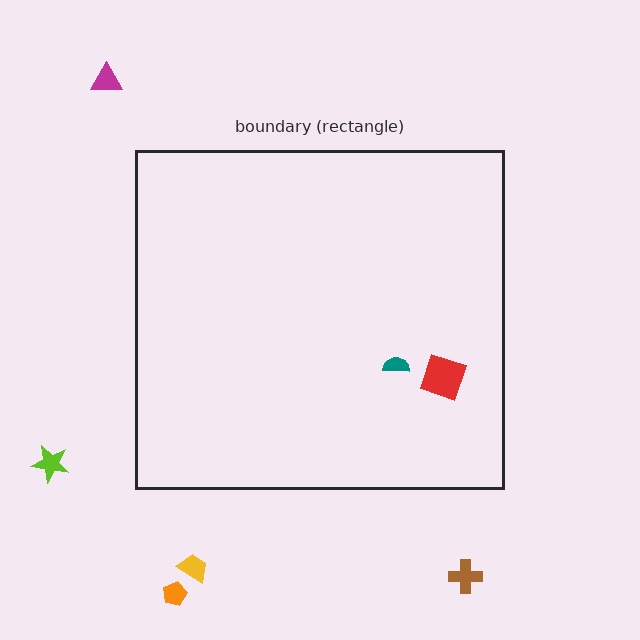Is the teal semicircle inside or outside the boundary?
Inside.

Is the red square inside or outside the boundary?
Inside.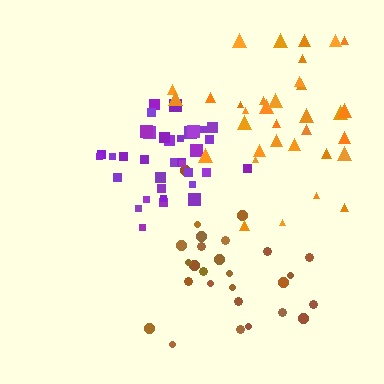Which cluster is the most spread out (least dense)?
Orange.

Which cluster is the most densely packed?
Purple.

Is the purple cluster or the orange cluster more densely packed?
Purple.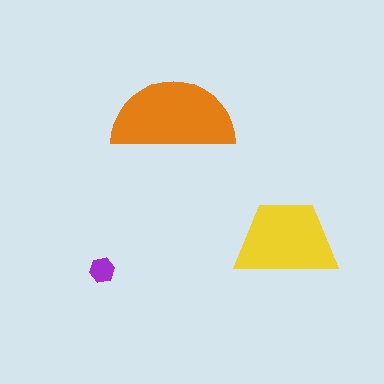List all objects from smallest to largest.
The purple hexagon, the yellow trapezoid, the orange semicircle.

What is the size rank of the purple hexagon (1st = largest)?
3rd.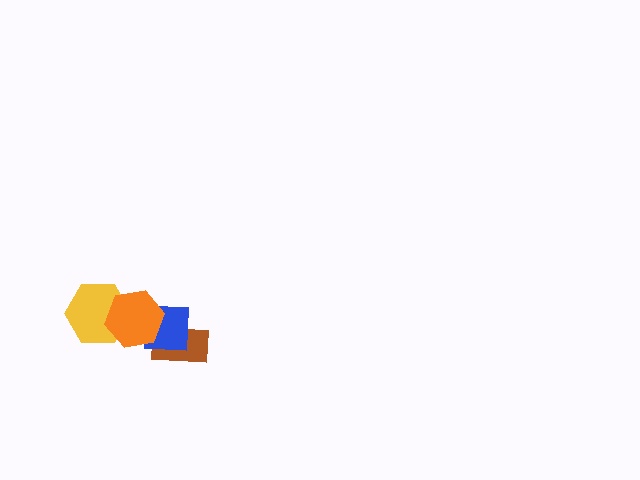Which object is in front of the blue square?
The orange hexagon is in front of the blue square.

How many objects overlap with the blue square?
2 objects overlap with the blue square.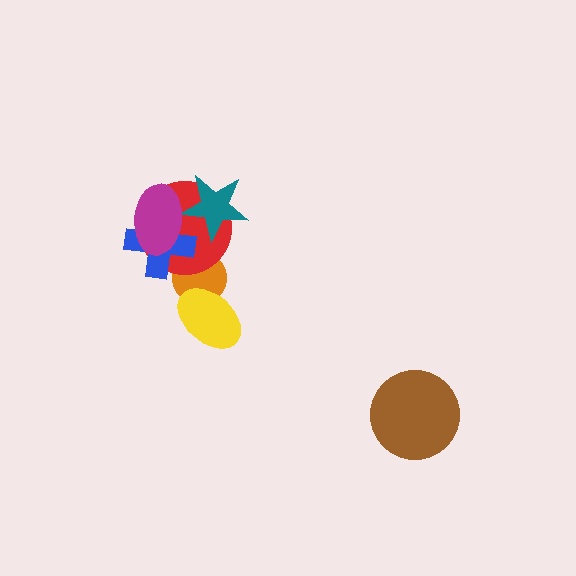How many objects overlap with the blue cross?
3 objects overlap with the blue cross.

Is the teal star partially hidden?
Yes, it is partially covered by another shape.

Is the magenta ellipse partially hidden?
No, no other shape covers it.